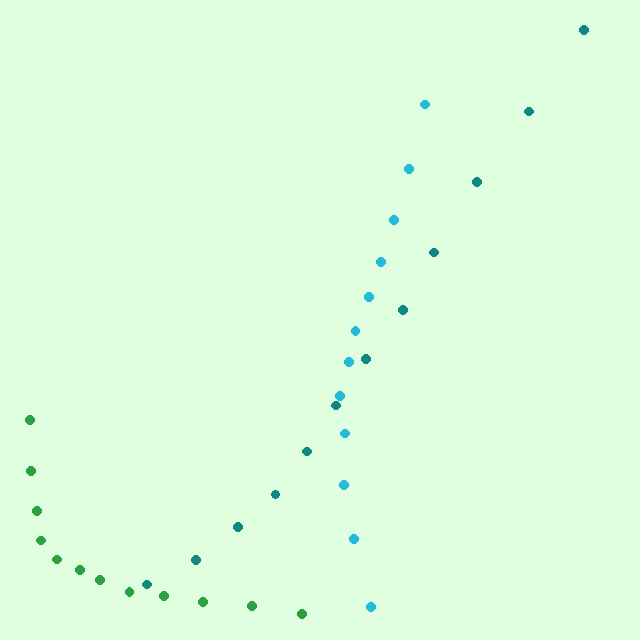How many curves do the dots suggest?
There are 3 distinct paths.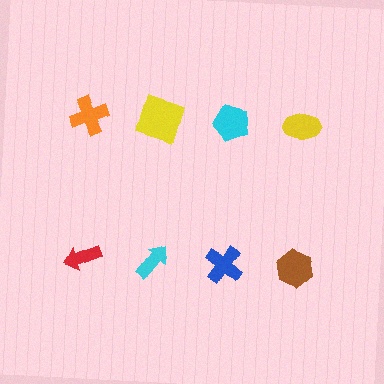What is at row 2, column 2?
A cyan arrow.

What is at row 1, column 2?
A yellow square.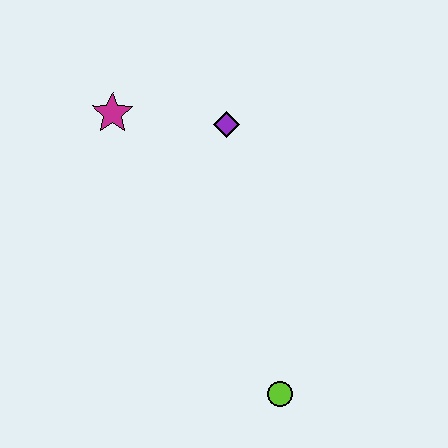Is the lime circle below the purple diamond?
Yes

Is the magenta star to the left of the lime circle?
Yes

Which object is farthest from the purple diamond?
The lime circle is farthest from the purple diamond.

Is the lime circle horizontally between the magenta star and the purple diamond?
No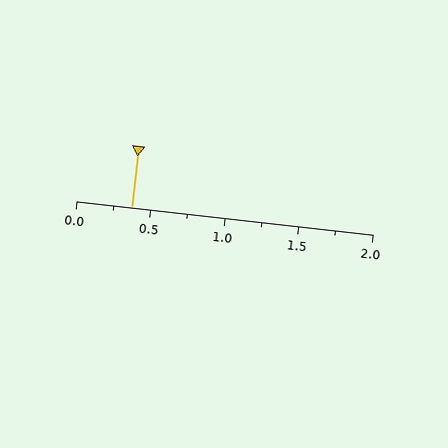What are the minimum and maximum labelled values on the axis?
The axis runs from 0.0 to 2.0.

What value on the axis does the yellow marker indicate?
The marker indicates approximately 0.38.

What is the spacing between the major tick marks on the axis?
The major ticks are spaced 0.5 apart.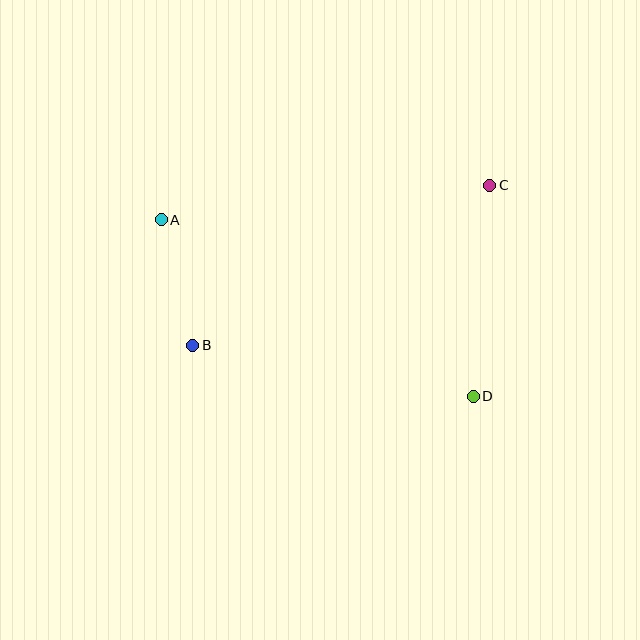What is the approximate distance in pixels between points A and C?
The distance between A and C is approximately 330 pixels.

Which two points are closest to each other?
Points A and B are closest to each other.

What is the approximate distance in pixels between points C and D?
The distance between C and D is approximately 212 pixels.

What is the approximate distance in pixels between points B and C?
The distance between B and C is approximately 337 pixels.